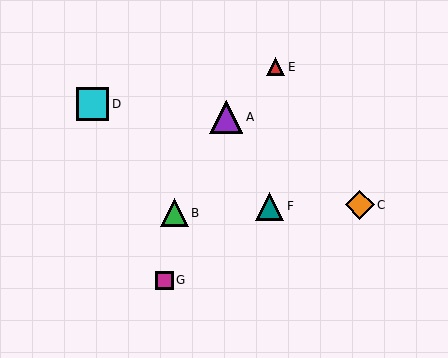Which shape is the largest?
The purple triangle (labeled A) is the largest.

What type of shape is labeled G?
Shape G is a magenta square.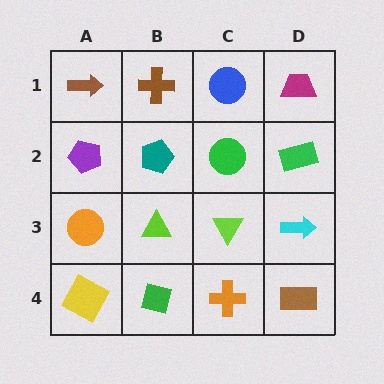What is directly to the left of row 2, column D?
A green circle.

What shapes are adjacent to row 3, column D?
A green rectangle (row 2, column D), a brown rectangle (row 4, column D), a lime triangle (row 3, column C).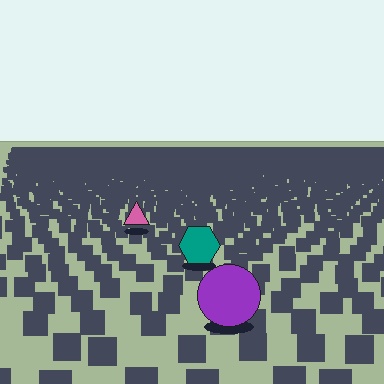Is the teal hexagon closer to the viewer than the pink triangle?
Yes. The teal hexagon is closer — you can tell from the texture gradient: the ground texture is coarser near it.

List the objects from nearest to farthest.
From nearest to farthest: the purple circle, the teal hexagon, the pink triangle.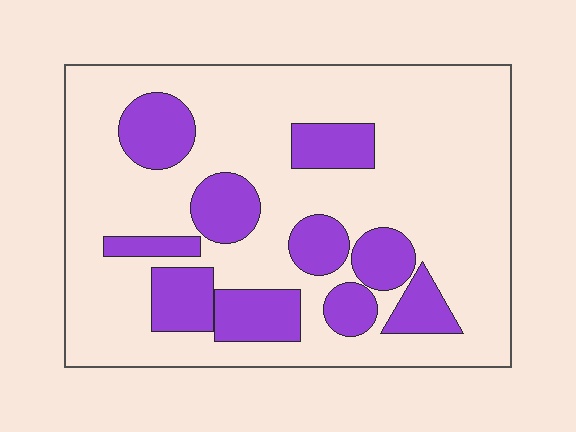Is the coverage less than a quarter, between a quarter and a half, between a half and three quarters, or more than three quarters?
Between a quarter and a half.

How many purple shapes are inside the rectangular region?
10.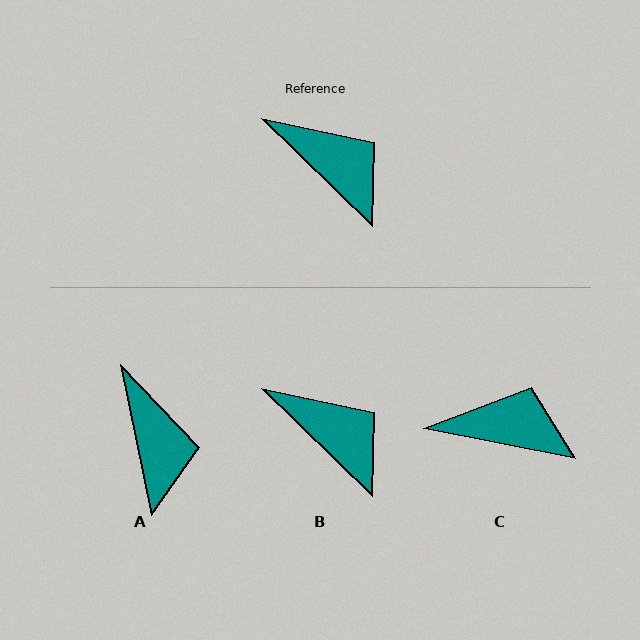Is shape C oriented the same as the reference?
No, it is off by about 33 degrees.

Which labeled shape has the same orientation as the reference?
B.